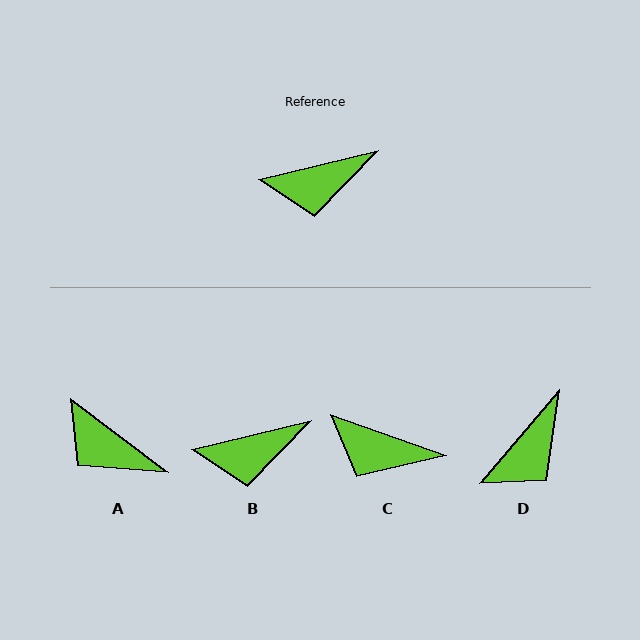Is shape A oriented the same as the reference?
No, it is off by about 51 degrees.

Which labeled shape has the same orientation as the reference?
B.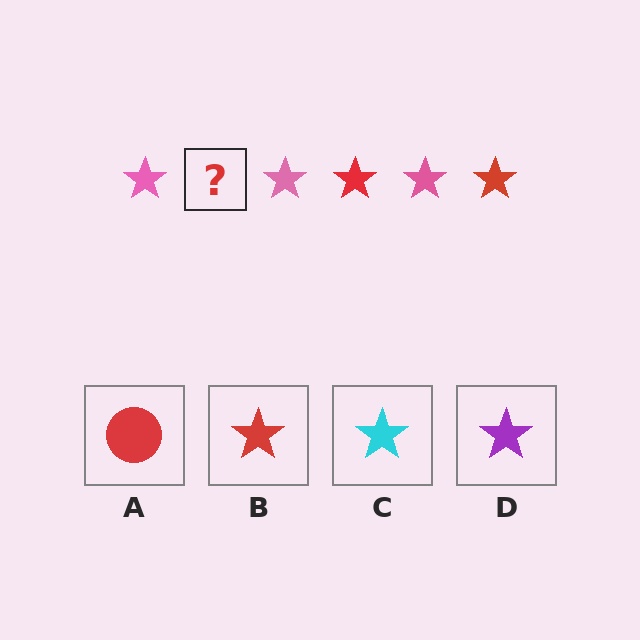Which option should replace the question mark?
Option B.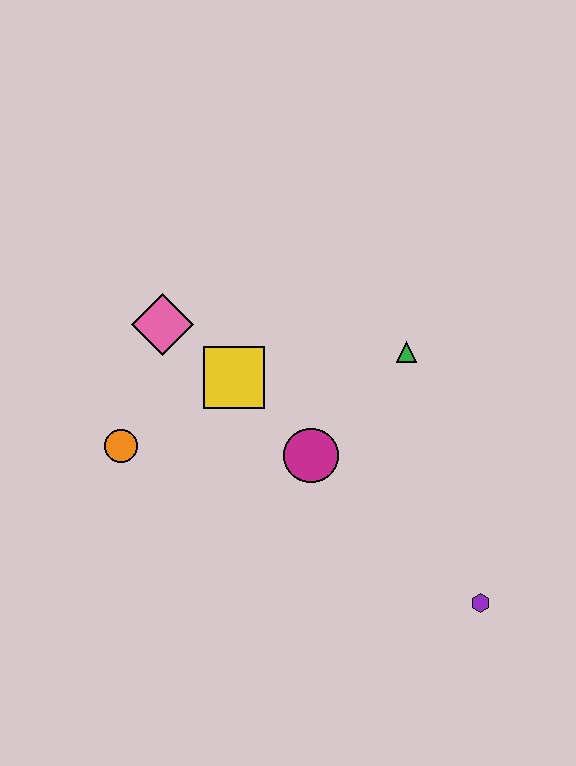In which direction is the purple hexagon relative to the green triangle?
The purple hexagon is below the green triangle.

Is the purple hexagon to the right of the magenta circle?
Yes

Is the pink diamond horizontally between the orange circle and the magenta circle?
Yes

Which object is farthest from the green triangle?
The orange circle is farthest from the green triangle.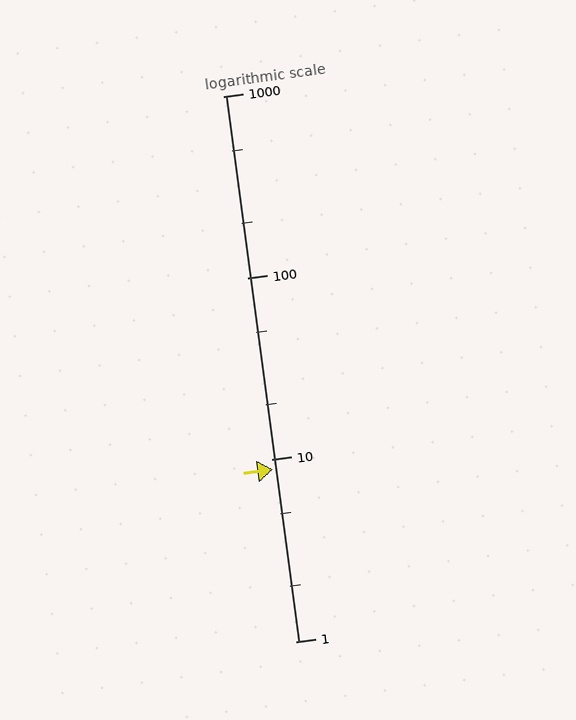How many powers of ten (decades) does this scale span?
The scale spans 3 decades, from 1 to 1000.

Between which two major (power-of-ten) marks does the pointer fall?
The pointer is between 1 and 10.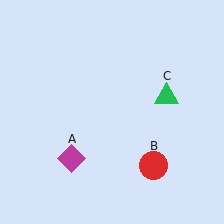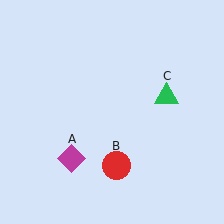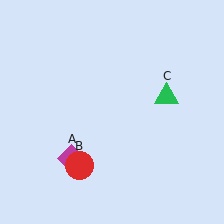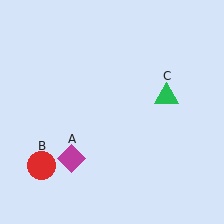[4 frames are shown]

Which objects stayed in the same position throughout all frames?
Magenta diamond (object A) and green triangle (object C) remained stationary.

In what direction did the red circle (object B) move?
The red circle (object B) moved left.